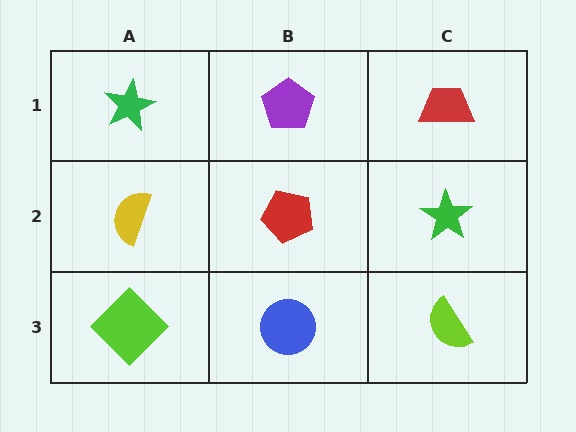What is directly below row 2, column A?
A lime diamond.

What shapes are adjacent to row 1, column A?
A yellow semicircle (row 2, column A), a purple pentagon (row 1, column B).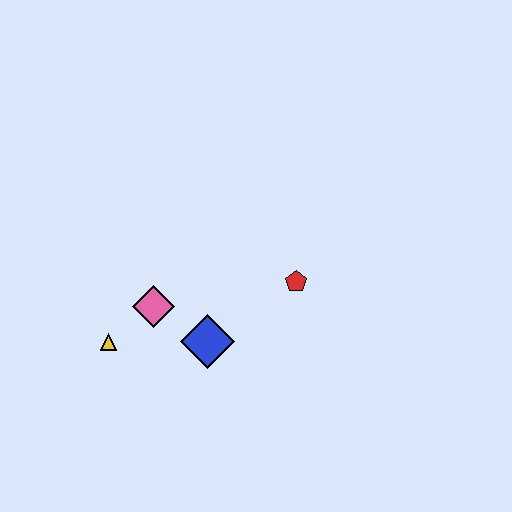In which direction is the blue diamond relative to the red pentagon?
The blue diamond is to the left of the red pentagon.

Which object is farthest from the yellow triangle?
The red pentagon is farthest from the yellow triangle.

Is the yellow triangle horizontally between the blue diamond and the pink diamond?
No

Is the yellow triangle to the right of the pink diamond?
No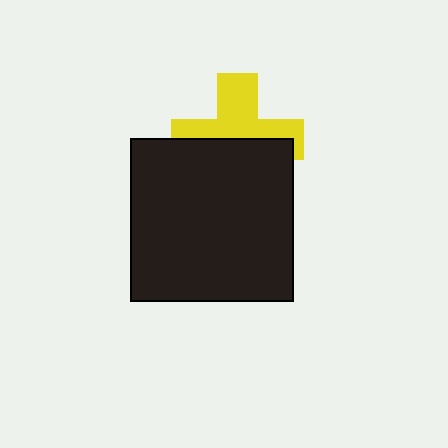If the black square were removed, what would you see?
You would see the complete yellow cross.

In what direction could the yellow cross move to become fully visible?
The yellow cross could move up. That would shift it out from behind the black square entirely.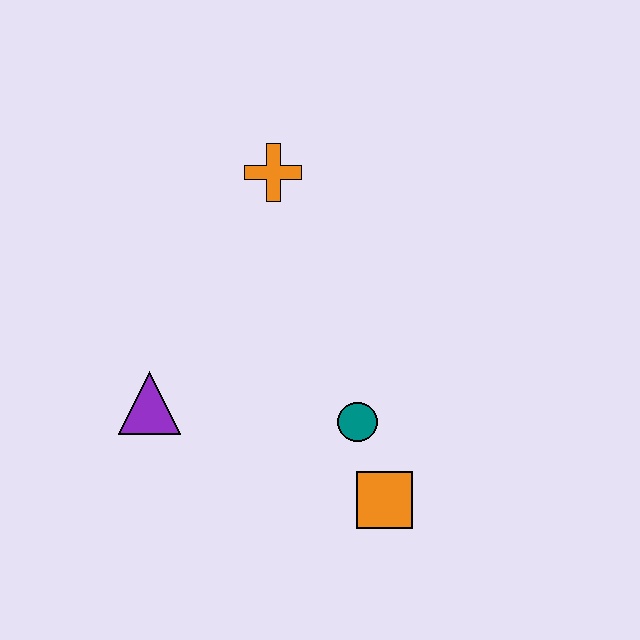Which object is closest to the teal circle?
The orange square is closest to the teal circle.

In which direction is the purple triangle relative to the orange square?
The purple triangle is to the left of the orange square.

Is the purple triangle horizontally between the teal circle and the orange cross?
No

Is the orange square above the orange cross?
No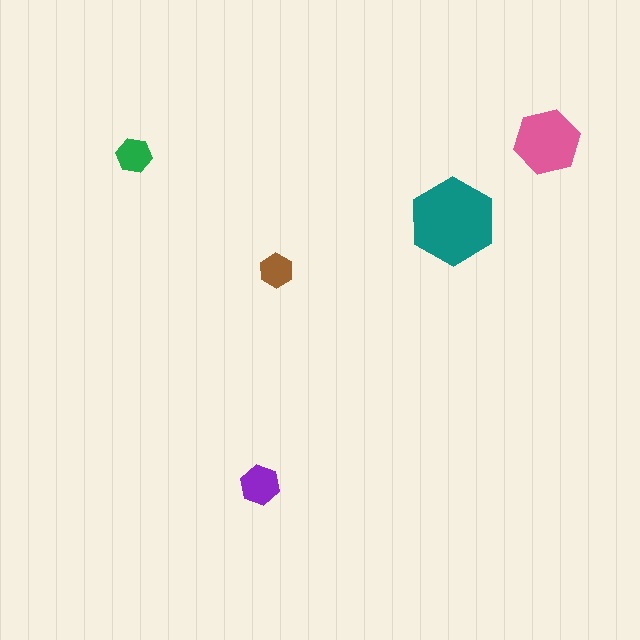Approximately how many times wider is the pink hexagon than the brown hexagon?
About 2 times wider.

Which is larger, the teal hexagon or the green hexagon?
The teal one.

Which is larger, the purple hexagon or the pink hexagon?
The pink one.